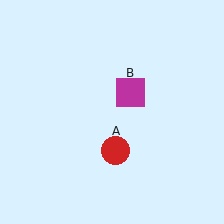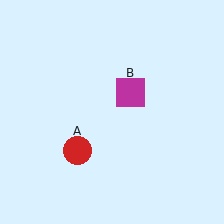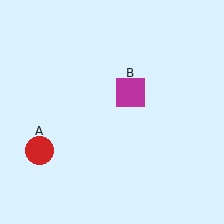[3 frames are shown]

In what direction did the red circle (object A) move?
The red circle (object A) moved left.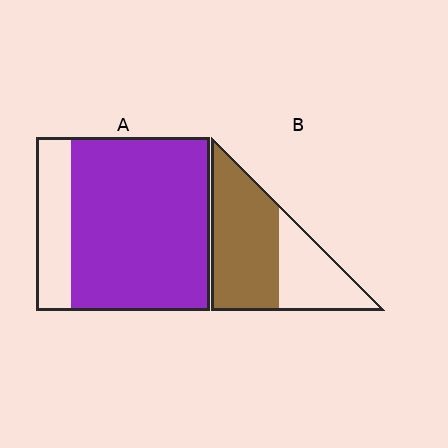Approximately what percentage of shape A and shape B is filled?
A is approximately 80% and B is approximately 65%.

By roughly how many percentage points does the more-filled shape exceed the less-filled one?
By roughly 15 percentage points (A over B).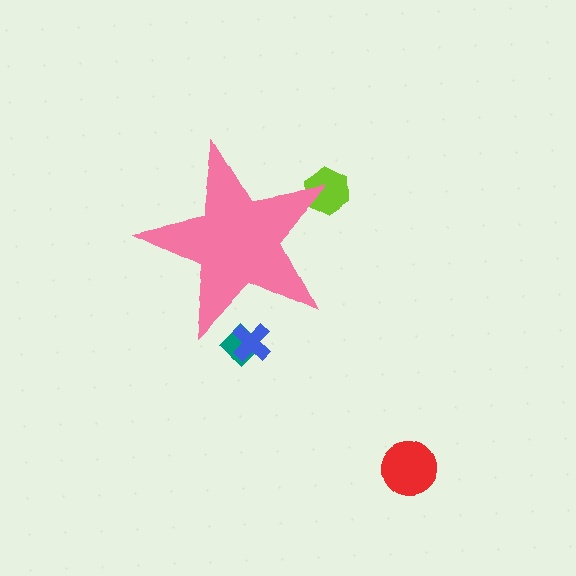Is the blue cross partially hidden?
Yes, the blue cross is partially hidden behind the pink star.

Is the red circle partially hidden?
No, the red circle is fully visible.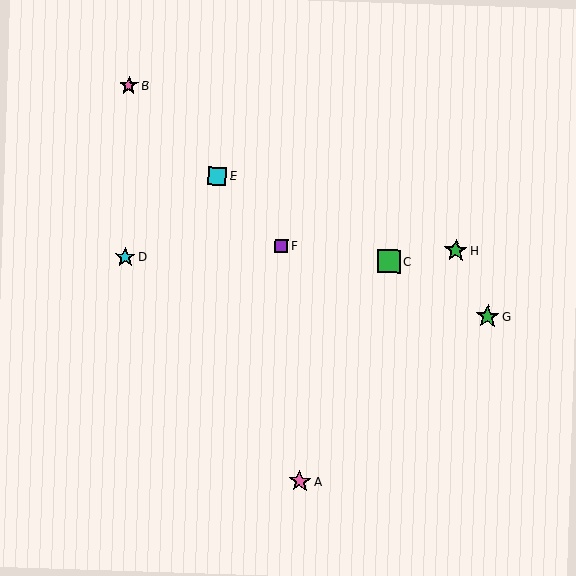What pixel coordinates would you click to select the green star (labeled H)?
Click at (456, 251) to select the green star H.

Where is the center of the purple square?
The center of the purple square is at (281, 245).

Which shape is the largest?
The green star (labeled G) is the largest.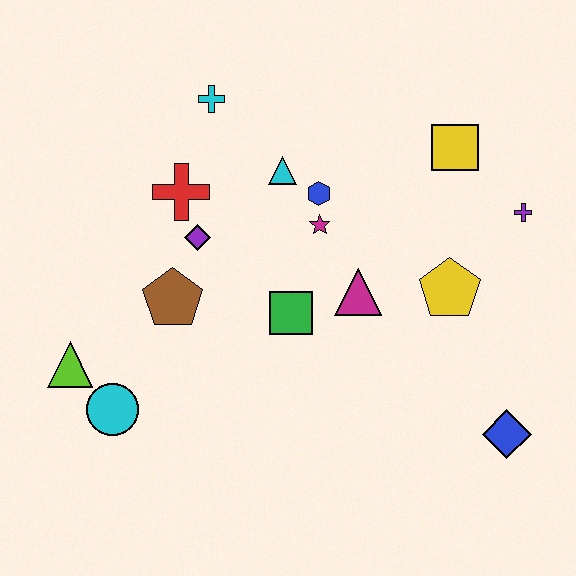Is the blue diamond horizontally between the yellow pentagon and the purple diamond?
No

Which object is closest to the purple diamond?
The red cross is closest to the purple diamond.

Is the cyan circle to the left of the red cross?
Yes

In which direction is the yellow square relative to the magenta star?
The yellow square is to the right of the magenta star.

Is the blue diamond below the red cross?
Yes